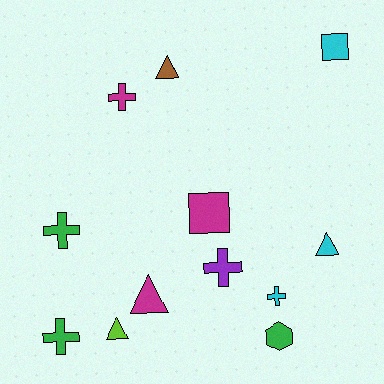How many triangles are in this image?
There are 4 triangles.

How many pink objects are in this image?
There are no pink objects.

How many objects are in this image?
There are 12 objects.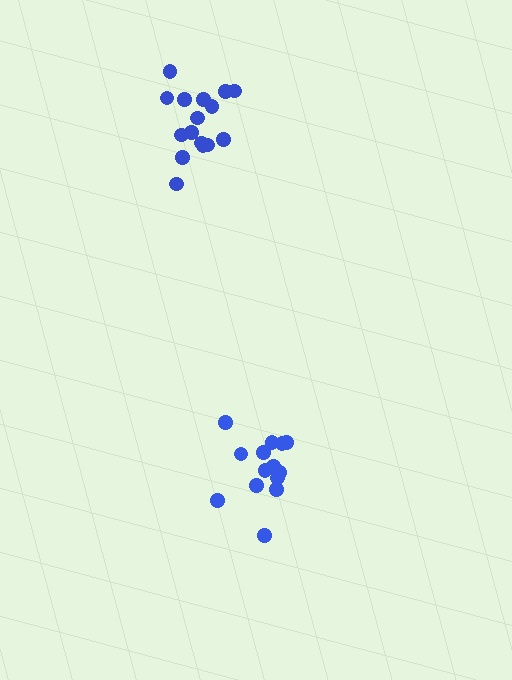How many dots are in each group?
Group 1: 17 dots, Group 2: 14 dots (31 total).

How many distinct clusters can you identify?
There are 2 distinct clusters.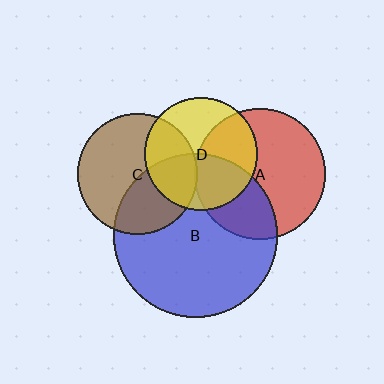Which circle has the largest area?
Circle B (blue).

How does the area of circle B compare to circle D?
Approximately 2.1 times.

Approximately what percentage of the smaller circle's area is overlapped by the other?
Approximately 5%.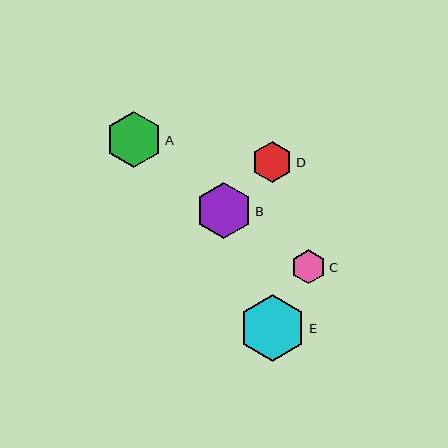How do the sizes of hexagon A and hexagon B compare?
Hexagon A and hexagon B are approximately the same size.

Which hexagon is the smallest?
Hexagon C is the smallest with a size of approximately 34 pixels.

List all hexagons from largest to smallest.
From largest to smallest: E, A, B, D, C.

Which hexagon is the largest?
Hexagon E is the largest with a size of approximately 67 pixels.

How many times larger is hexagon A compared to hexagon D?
Hexagon A is approximately 1.4 times the size of hexagon D.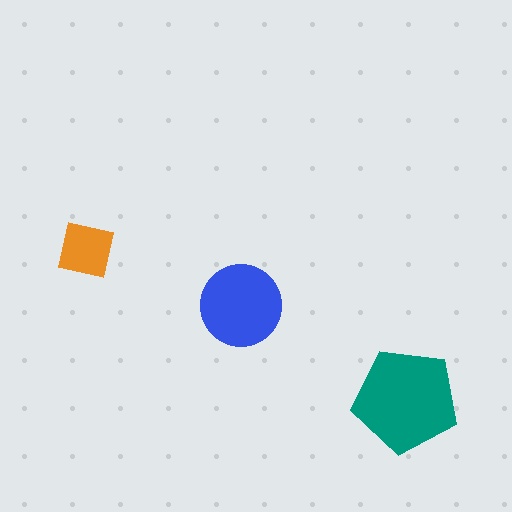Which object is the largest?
The teal pentagon.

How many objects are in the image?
There are 3 objects in the image.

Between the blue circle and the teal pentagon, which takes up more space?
The teal pentagon.